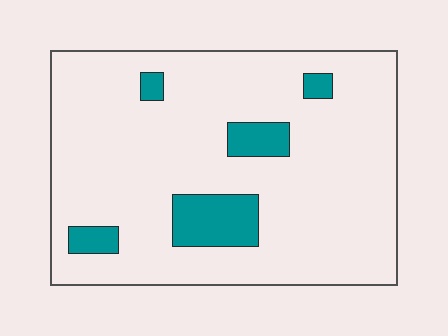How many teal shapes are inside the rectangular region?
5.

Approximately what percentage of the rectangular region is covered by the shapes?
Approximately 10%.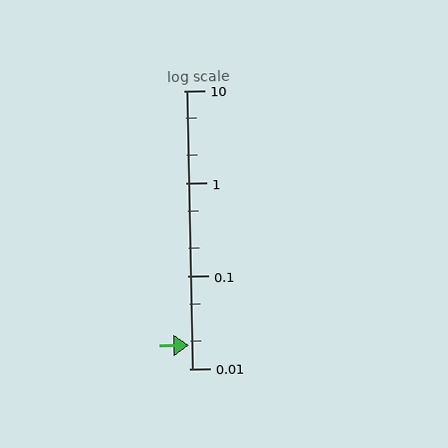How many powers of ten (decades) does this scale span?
The scale spans 3 decades, from 0.01 to 10.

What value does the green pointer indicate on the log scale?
The pointer indicates approximately 0.018.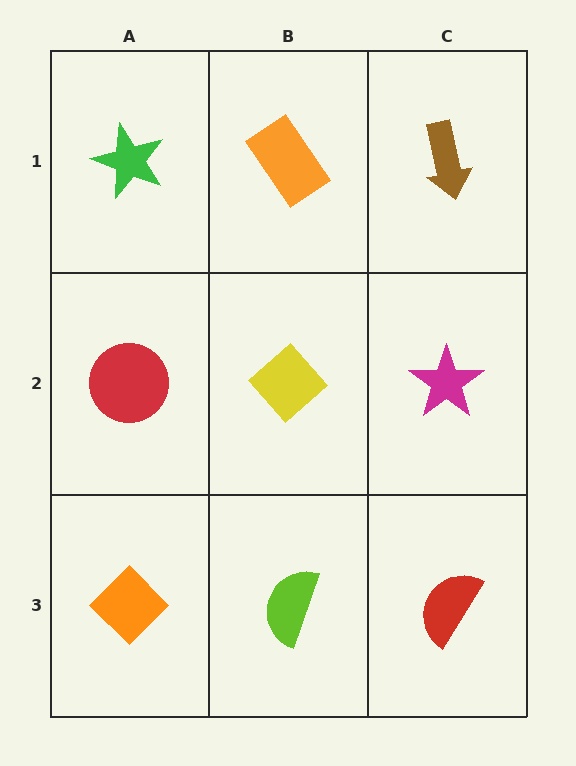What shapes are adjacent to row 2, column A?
A green star (row 1, column A), an orange diamond (row 3, column A), a yellow diamond (row 2, column B).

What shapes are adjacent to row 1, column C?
A magenta star (row 2, column C), an orange rectangle (row 1, column B).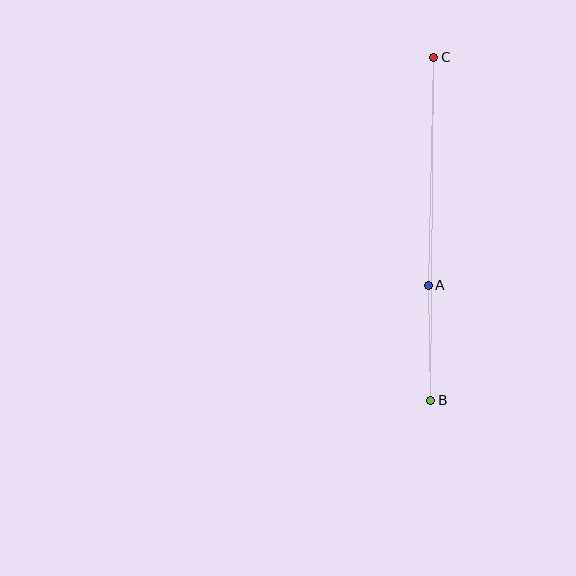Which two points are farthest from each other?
Points B and C are farthest from each other.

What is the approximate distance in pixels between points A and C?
The distance between A and C is approximately 228 pixels.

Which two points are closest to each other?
Points A and B are closest to each other.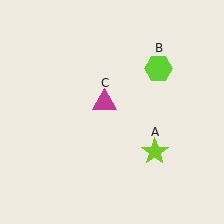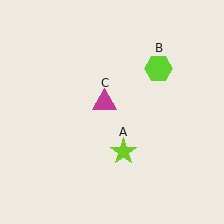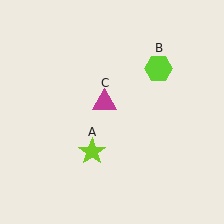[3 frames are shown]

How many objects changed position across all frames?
1 object changed position: lime star (object A).